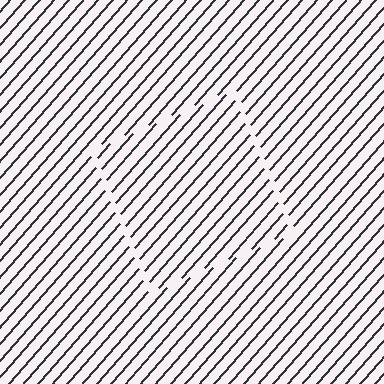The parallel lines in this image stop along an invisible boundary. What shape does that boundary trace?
An illusory square. The interior of the shape contains the same grating, shifted by half a period — the contour is defined by the phase discontinuity where line-ends from the inner and outer gratings abut.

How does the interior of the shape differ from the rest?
The interior of the shape contains the same grating, shifted by half a period — the contour is defined by the phase discontinuity where line-ends from the inner and outer gratings abut.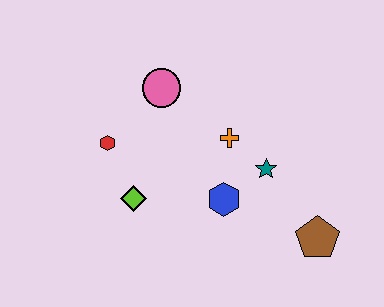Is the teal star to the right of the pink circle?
Yes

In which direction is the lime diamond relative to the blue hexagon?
The lime diamond is to the left of the blue hexagon.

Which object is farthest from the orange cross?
The brown pentagon is farthest from the orange cross.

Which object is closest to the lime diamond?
The red hexagon is closest to the lime diamond.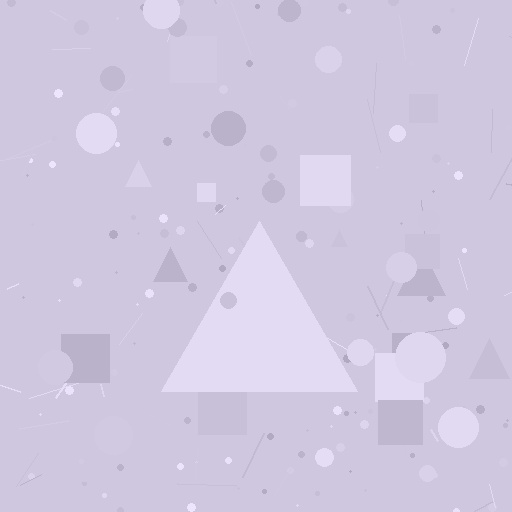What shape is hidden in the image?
A triangle is hidden in the image.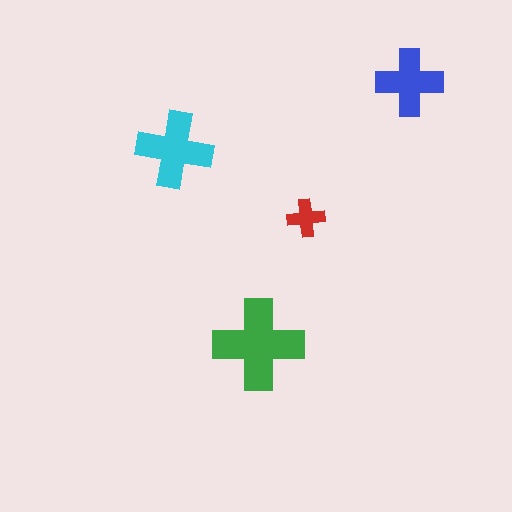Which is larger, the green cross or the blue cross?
The green one.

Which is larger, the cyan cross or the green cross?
The green one.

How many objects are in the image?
There are 4 objects in the image.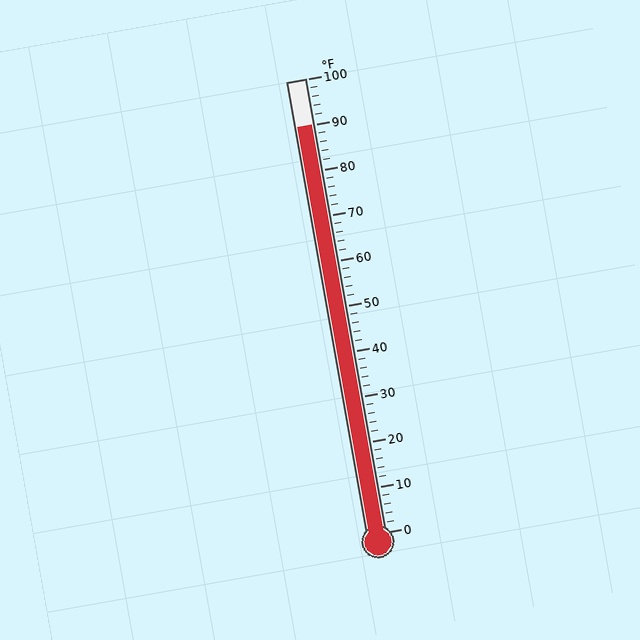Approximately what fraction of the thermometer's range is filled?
The thermometer is filled to approximately 90% of its range.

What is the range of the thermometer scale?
The thermometer scale ranges from 0°F to 100°F.